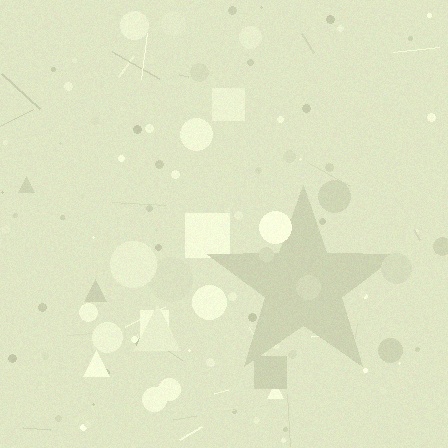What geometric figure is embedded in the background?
A star is embedded in the background.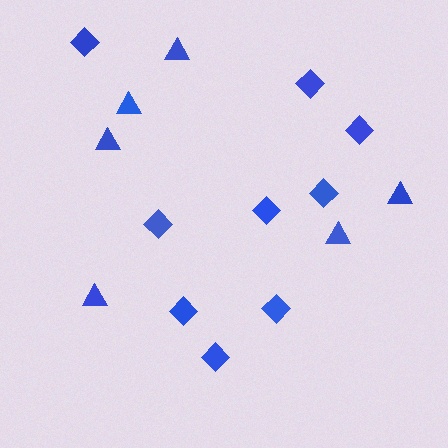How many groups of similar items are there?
There are 2 groups: one group of diamonds (9) and one group of triangles (6).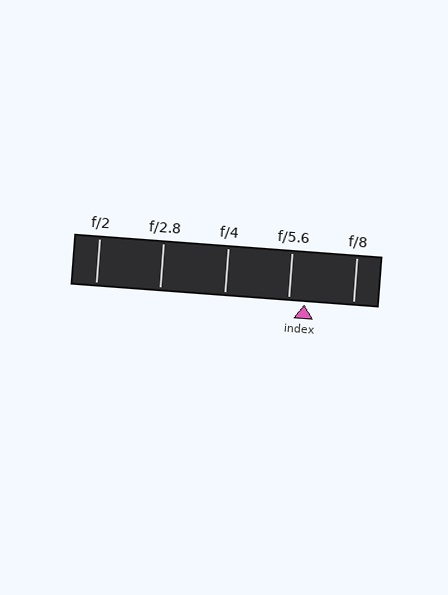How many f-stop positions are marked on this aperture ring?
There are 5 f-stop positions marked.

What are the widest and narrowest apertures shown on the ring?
The widest aperture shown is f/2 and the narrowest is f/8.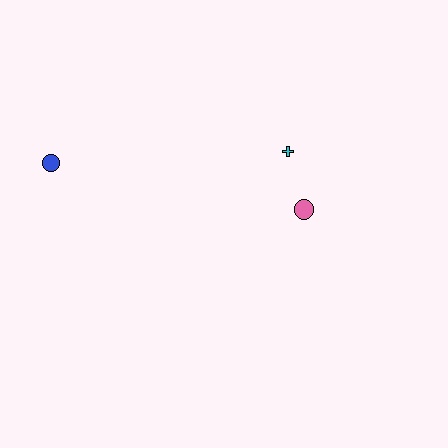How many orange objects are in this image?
There are no orange objects.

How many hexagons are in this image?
There are no hexagons.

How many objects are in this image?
There are 3 objects.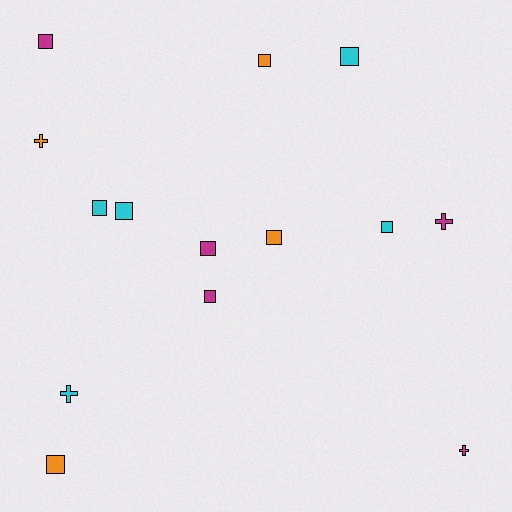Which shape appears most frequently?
Square, with 10 objects.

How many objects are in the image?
There are 14 objects.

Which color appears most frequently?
Cyan, with 5 objects.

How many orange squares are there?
There are 3 orange squares.